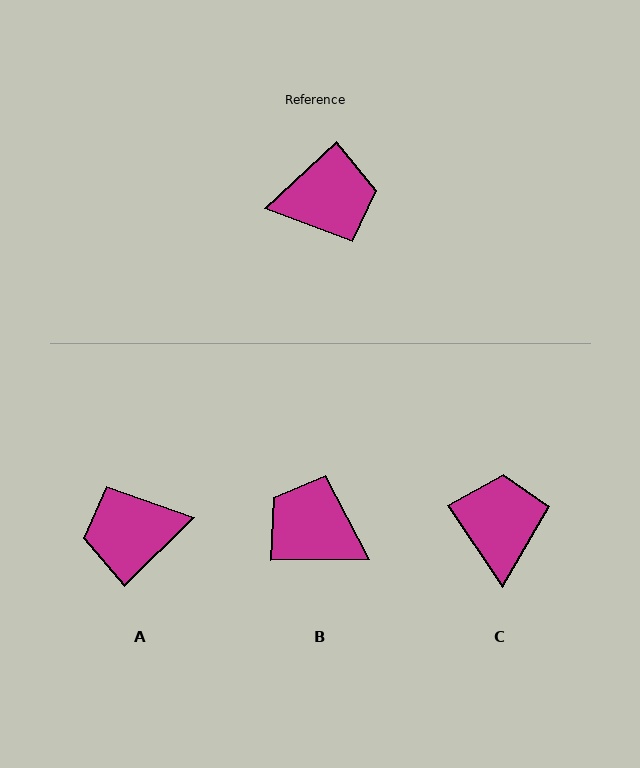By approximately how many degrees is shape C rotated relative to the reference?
Approximately 80 degrees counter-clockwise.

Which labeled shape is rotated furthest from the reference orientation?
A, about 179 degrees away.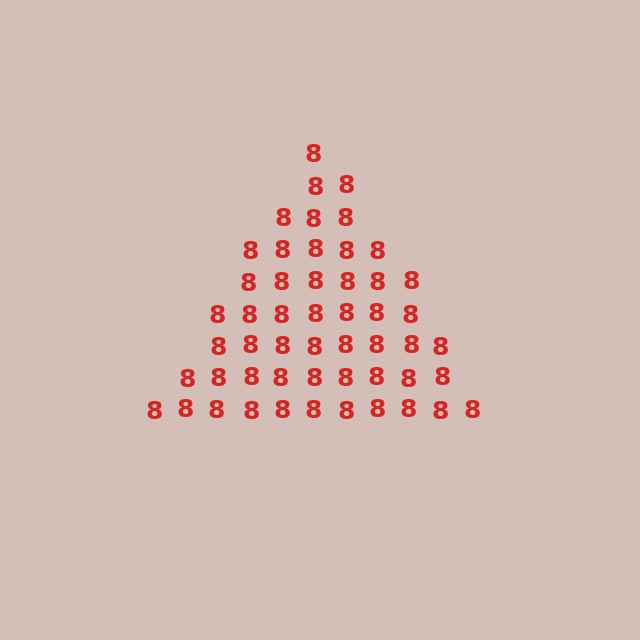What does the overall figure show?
The overall figure shows a triangle.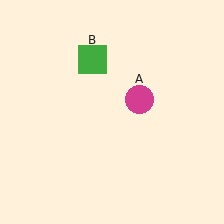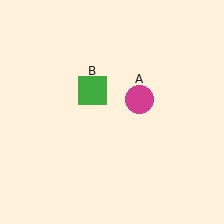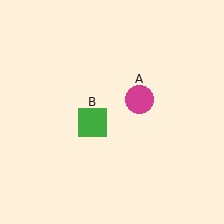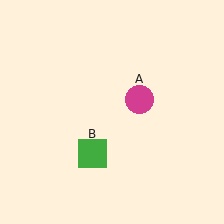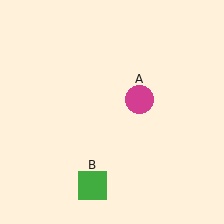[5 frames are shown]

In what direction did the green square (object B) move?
The green square (object B) moved down.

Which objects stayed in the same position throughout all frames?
Magenta circle (object A) remained stationary.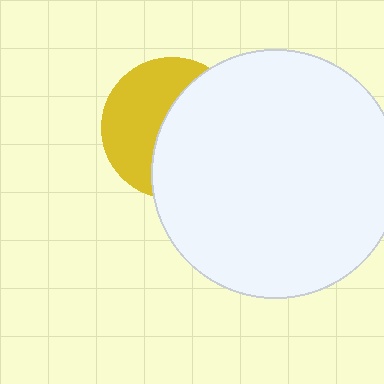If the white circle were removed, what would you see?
You would see the complete yellow circle.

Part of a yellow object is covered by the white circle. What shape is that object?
It is a circle.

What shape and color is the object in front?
The object in front is a white circle.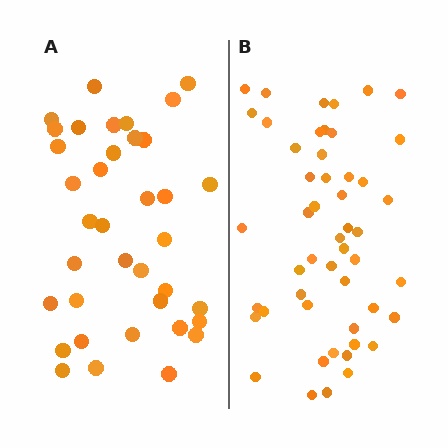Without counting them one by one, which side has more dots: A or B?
Region B (the right region) has more dots.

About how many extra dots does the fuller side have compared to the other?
Region B has approximately 15 more dots than region A.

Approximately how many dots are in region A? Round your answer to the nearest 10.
About 40 dots. (The exact count is 37, which rounds to 40.)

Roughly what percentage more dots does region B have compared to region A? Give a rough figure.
About 35% more.